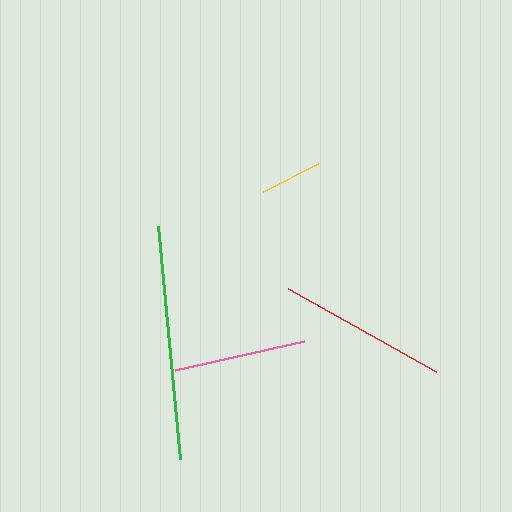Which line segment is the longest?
The green line is the longest at approximately 234 pixels.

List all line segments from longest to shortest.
From longest to shortest: green, red, pink, yellow.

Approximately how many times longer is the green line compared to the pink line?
The green line is approximately 1.8 times the length of the pink line.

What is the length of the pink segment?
The pink segment is approximately 132 pixels long.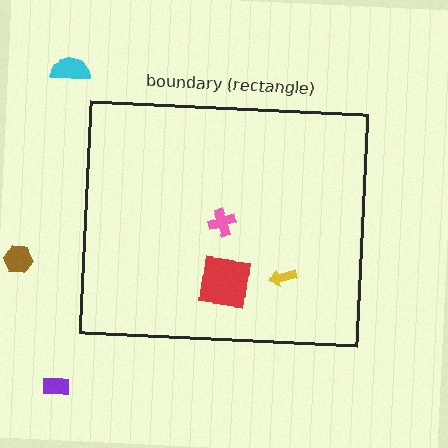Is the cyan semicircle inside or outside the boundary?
Outside.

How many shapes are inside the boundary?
3 inside, 3 outside.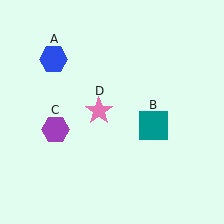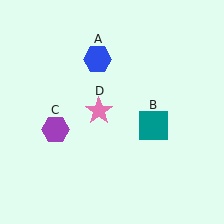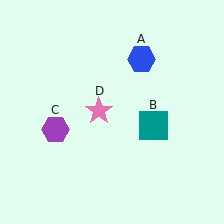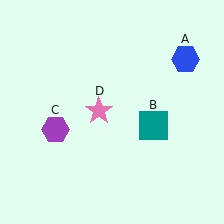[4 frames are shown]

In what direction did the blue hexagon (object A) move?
The blue hexagon (object A) moved right.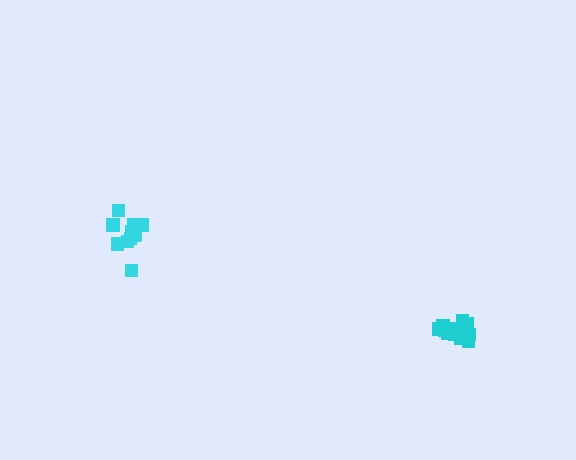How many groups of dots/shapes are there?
There are 2 groups.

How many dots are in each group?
Group 1: 11 dots, Group 2: 12 dots (23 total).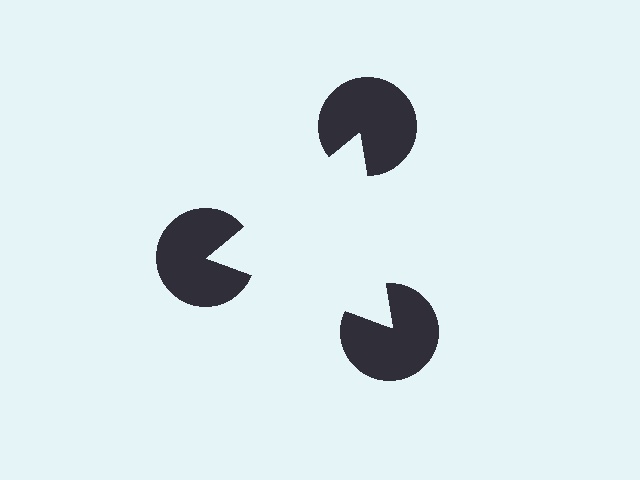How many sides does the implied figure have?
3 sides.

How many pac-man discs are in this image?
There are 3 — one at each vertex of the illusory triangle.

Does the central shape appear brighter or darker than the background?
It typically appears slightly brighter than the background, even though no actual brightness change is drawn.